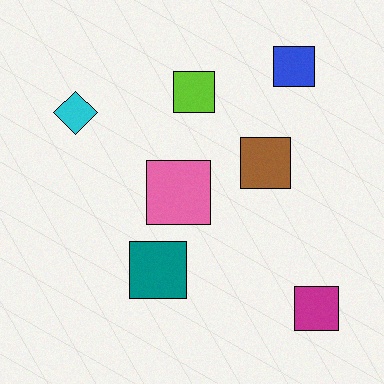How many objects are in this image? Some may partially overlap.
There are 7 objects.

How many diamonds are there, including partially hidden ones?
There is 1 diamond.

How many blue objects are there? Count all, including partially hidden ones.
There is 1 blue object.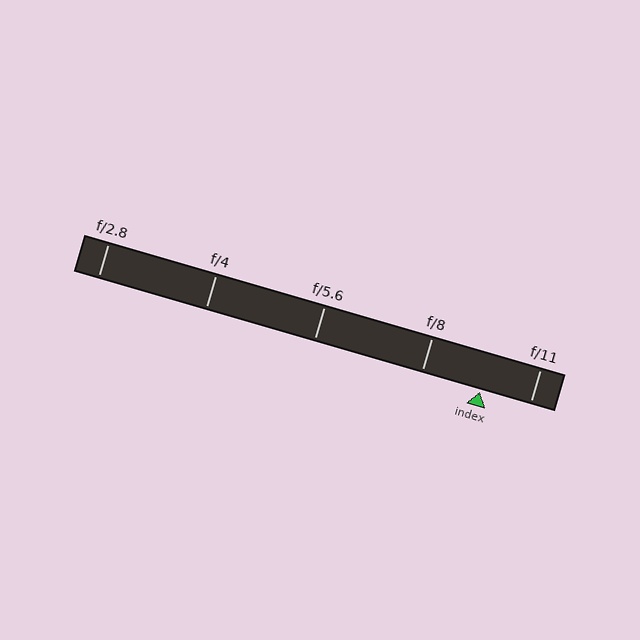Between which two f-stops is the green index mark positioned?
The index mark is between f/8 and f/11.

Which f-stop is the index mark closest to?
The index mark is closest to f/11.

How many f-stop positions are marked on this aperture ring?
There are 5 f-stop positions marked.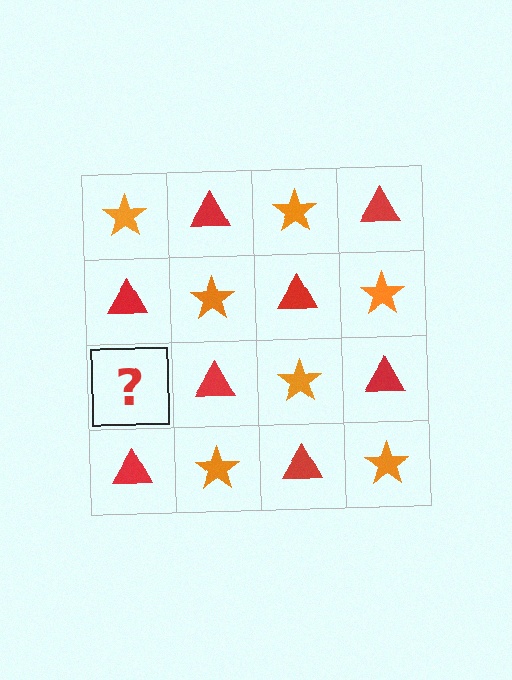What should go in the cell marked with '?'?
The missing cell should contain an orange star.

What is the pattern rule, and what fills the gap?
The rule is that it alternates orange star and red triangle in a checkerboard pattern. The gap should be filled with an orange star.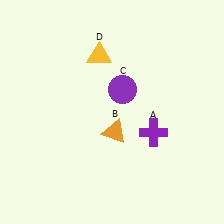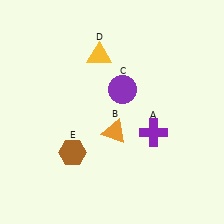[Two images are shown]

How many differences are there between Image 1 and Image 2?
There is 1 difference between the two images.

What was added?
A brown hexagon (E) was added in Image 2.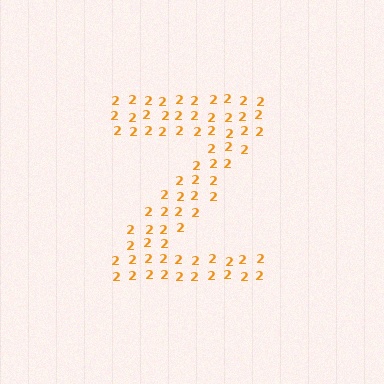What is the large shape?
The large shape is the letter Z.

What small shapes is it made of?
It is made of small digit 2's.